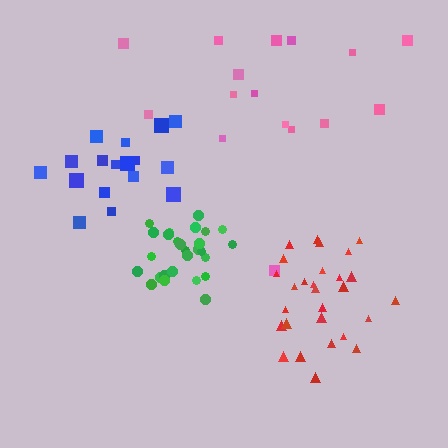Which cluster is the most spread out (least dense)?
Pink.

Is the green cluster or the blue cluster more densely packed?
Green.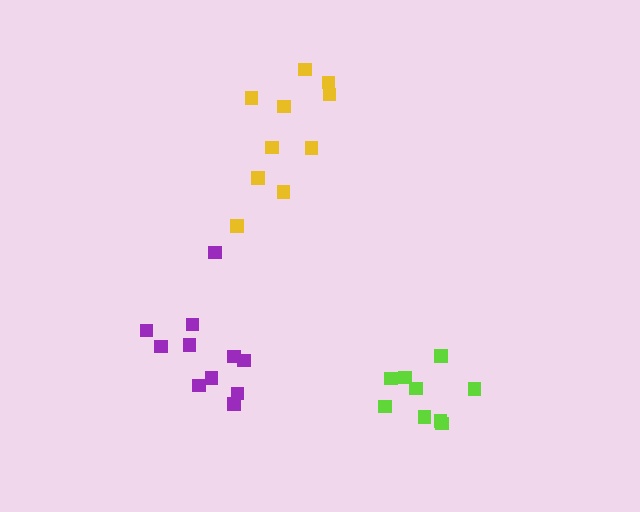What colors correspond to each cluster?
The clusters are colored: lime, purple, yellow.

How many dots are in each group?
Group 1: 9 dots, Group 2: 11 dots, Group 3: 10 dots (30 total).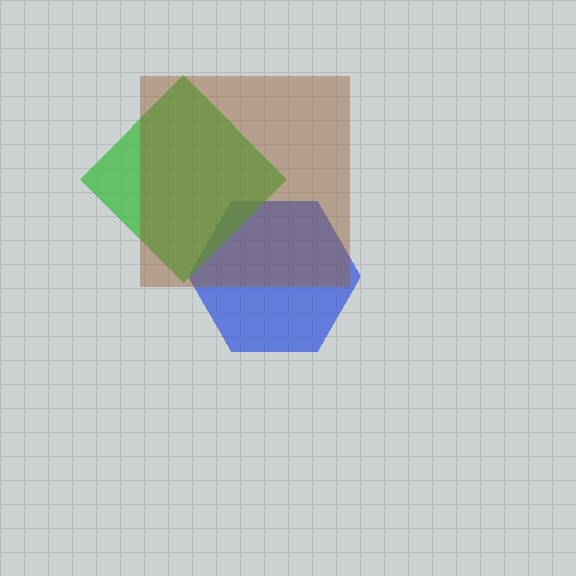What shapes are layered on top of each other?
The layered shapes are: a blue hexagon, a green diamond, a brown square.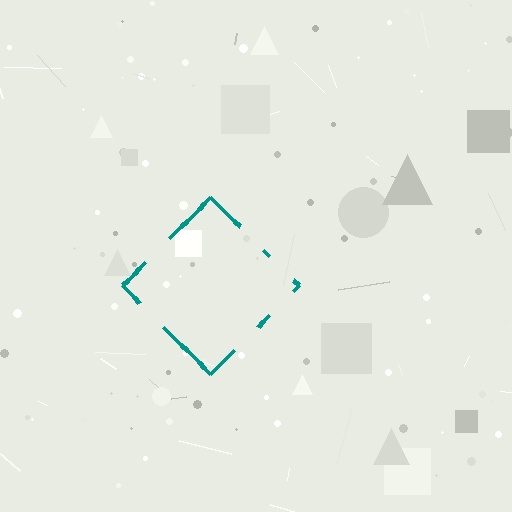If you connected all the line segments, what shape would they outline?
They would outline a diamond.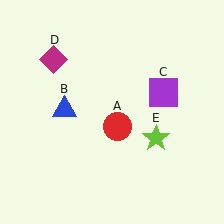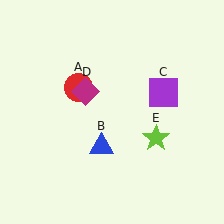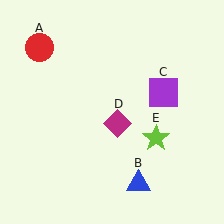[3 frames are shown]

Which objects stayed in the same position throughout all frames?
Purple square (object C) and lime star (object E) remained stationary.